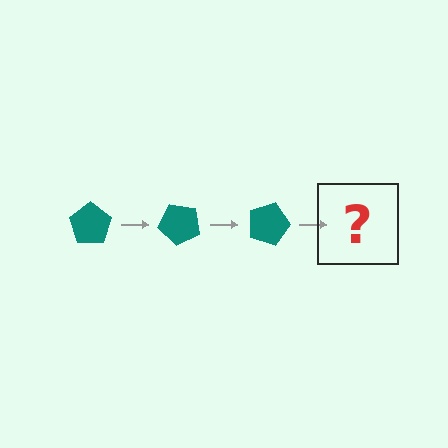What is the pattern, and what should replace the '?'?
The pattern is that the pentagon rotates 45 degrees each step. The '?' should be a teal pentagon rotated 135 degrees.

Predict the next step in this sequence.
The next step is a teal pentagon rotated 135 degrees.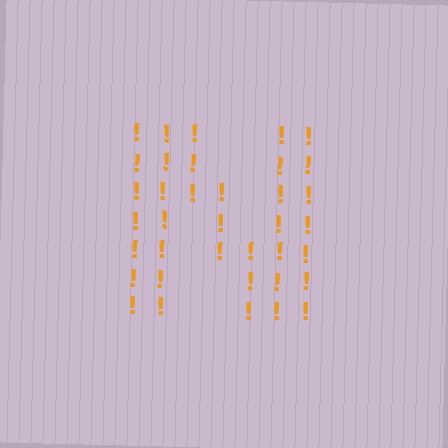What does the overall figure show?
The overall figure shows the letter N.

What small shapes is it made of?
It is made of small exclamation marks.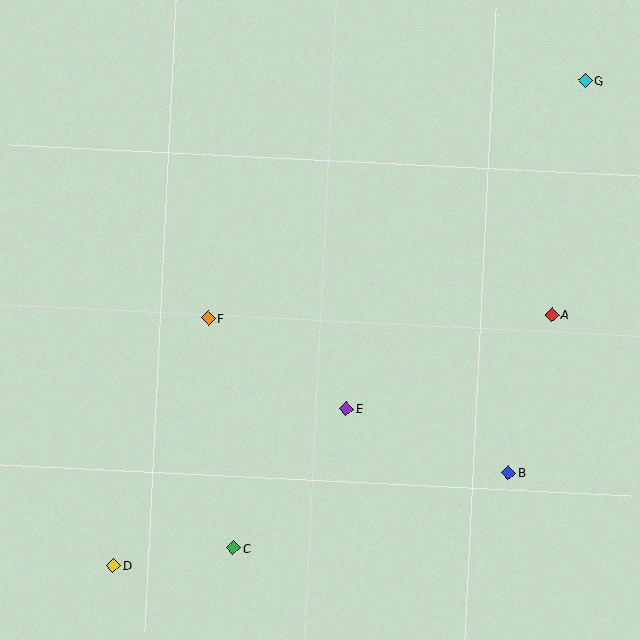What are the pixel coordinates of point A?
Point A is at (552, 315).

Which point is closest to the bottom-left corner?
Point D is closest to the bottom-left corner.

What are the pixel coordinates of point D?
Point D is at (114, 565).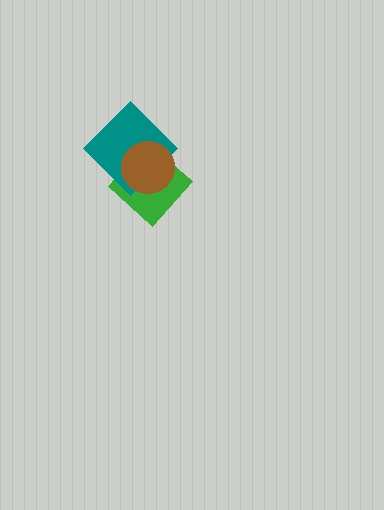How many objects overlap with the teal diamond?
2 objects overlap with the teal diamond.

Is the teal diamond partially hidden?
Yes, it is partially covered by another shape.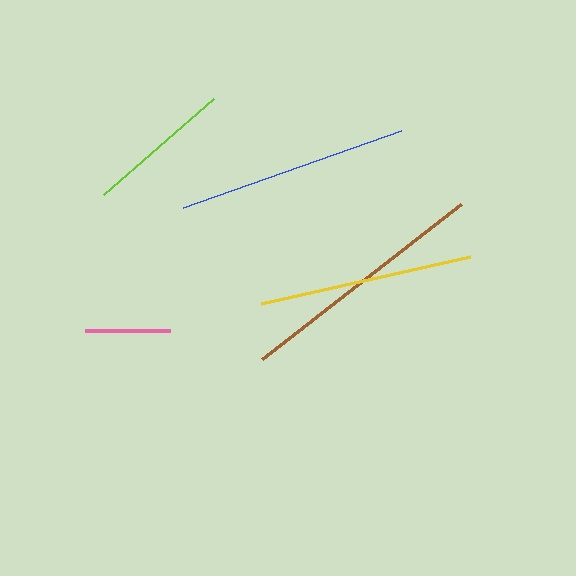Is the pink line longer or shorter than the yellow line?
The yellow line is longer than the pink line.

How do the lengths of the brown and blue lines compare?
The brown and blue lines are approximately the same length.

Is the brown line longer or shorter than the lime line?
The brown line is longer than the lime line.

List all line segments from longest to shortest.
From longest to shortest: brown, blue, yellow, lime, pink.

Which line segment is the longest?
The brown line is the longest at approximately 252 pixels.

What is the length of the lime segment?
The lime segment is approximately 145 pixels long.